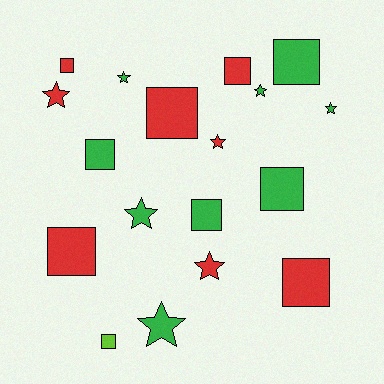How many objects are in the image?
There are 18 objects.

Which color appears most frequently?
Green, with 9 objects.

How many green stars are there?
There are 5 green stars.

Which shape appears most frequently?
Square, with 10 objects.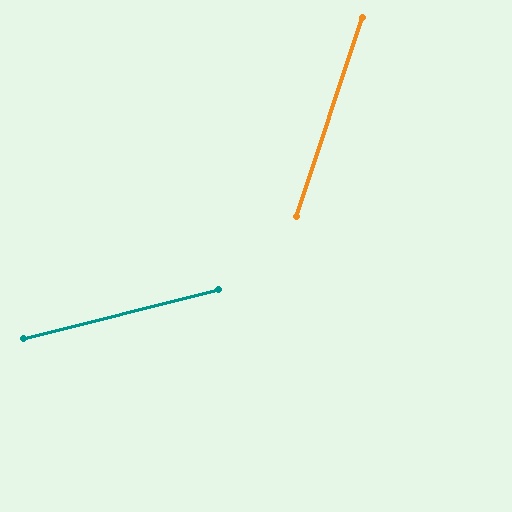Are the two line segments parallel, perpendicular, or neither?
Neither parallel nor perpendicular — they differ by about 58°.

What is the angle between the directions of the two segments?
Approximately 58 degrees.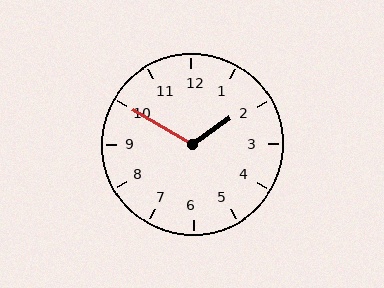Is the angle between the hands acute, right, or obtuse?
It is obtuse.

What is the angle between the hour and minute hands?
Approximately 115 degrees.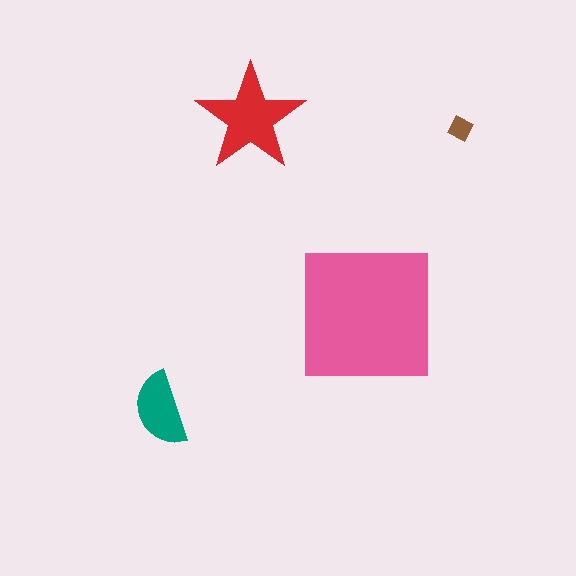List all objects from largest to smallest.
The pink square, the red star, the teal semicircle, the brown diamond.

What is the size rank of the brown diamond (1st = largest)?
4th.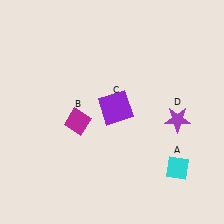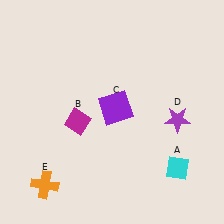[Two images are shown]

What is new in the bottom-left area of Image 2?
An orange cross (E) was added in the bottom-left area of Image 2.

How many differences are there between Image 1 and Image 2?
There is 1 difference between the two images.